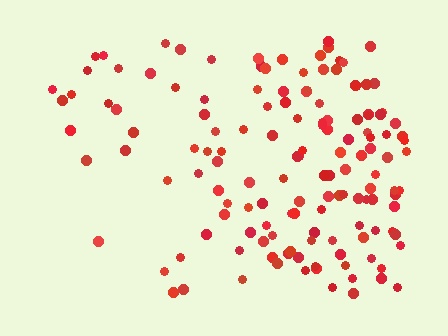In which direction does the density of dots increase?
From left to right, with the right side densest.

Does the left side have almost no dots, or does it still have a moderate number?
Still a moderate number, just noticeably fewer than the right.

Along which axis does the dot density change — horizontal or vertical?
Horizontal.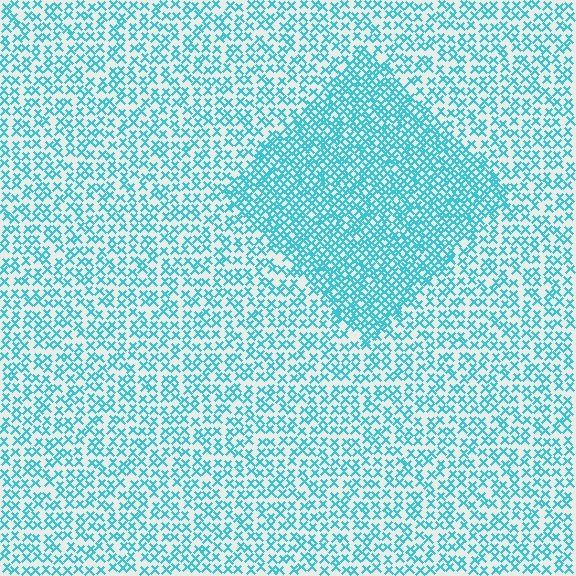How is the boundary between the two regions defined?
The boundary is defined by a change in element density (approximately 1.9x ratio). All elements are the same color, size, and shape.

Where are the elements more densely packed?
The elements are more densely packed inside the diamond boundary.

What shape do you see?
I see a diamond.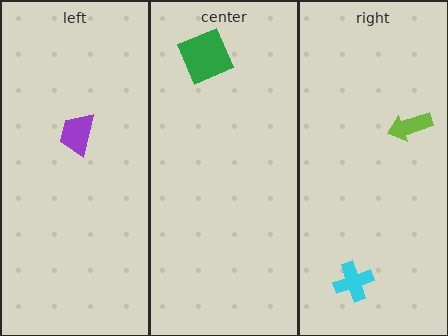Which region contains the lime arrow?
The right region.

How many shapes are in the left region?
1.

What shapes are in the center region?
The green square.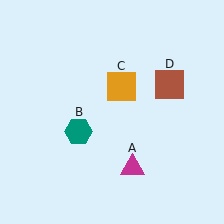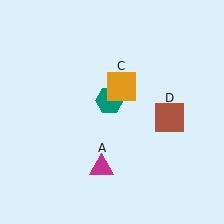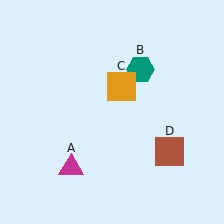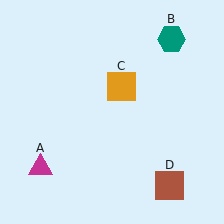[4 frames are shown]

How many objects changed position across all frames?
3 objects changed position: magenta triangle (object A), teal hexagon (object B), brown square (object D).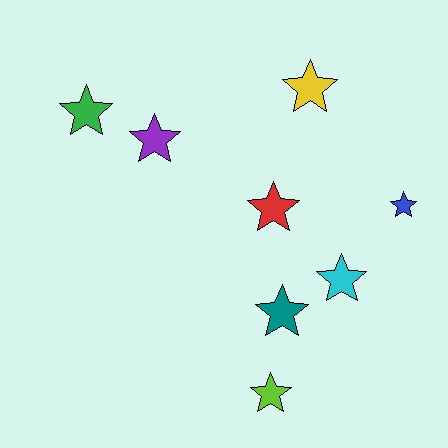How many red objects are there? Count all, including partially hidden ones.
There is 1 red object.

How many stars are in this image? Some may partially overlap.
There are 8 stars.